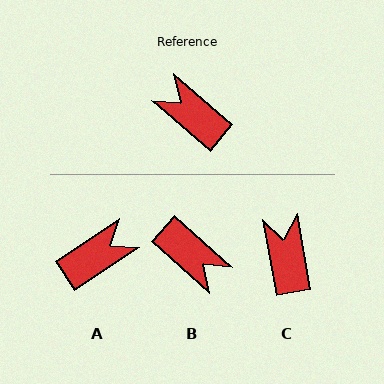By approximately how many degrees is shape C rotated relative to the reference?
Approximately 40 degrees clockwise.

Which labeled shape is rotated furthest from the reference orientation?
B, about 179 degrees away.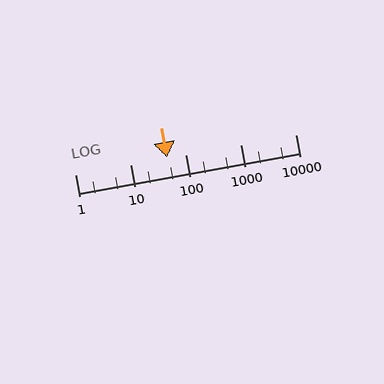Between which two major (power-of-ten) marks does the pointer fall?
The pointer is between 10 and 100.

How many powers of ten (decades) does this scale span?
The scale spans 4 decades, from 1 to 10000.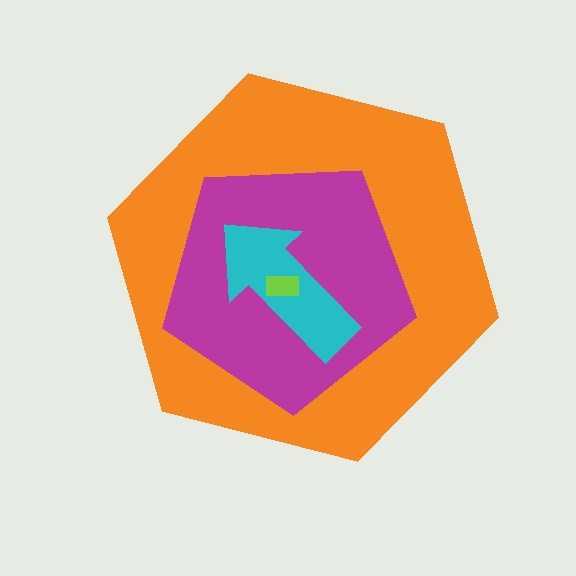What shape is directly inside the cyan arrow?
The lime rectangle.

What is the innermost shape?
The lime rectangle.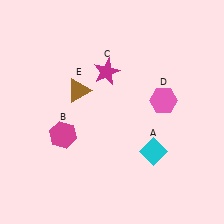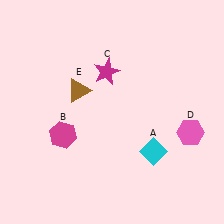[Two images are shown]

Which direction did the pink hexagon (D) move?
The pink hexagon (D) moved down.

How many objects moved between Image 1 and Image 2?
1 object moved between the two images.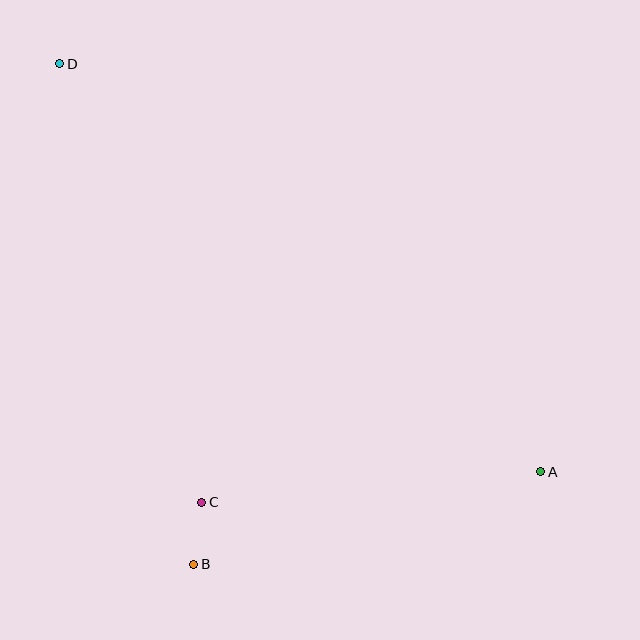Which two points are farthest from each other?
Points A and D are farthest from each other.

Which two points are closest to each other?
Points B and C are closest to each other.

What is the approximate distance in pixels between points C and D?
The distance between C and D is approximately 461 pixels.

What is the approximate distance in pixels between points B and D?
The distance between B and D is approximately 518 pixels.